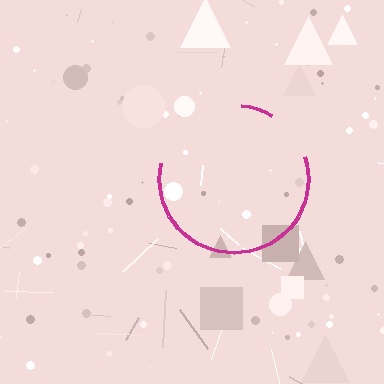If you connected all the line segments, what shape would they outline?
They would outline a circle.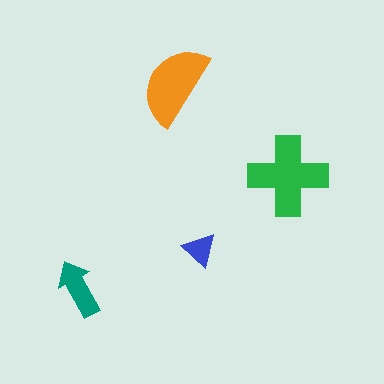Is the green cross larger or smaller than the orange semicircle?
Larger.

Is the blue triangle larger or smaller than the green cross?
Smaller.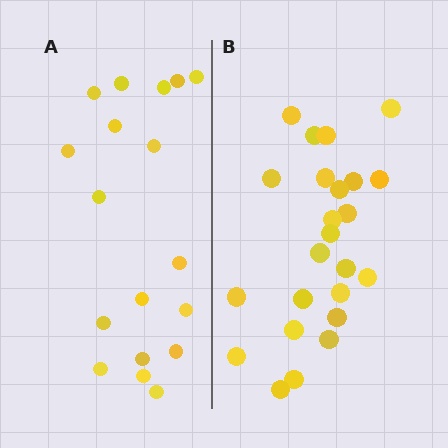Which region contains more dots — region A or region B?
Region B (the right region) has more dots.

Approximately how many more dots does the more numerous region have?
Region B has about 6 more dots than region A.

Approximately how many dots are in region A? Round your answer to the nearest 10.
About 20 dots. (The exact count is 18, which rounds to 20.)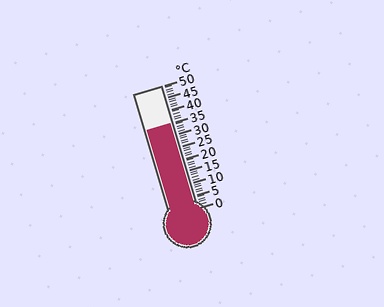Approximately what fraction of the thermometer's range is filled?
The thermometer is filled to approximately 70% of its range.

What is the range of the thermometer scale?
The thermometer scale ranges from 0°C to 50°C.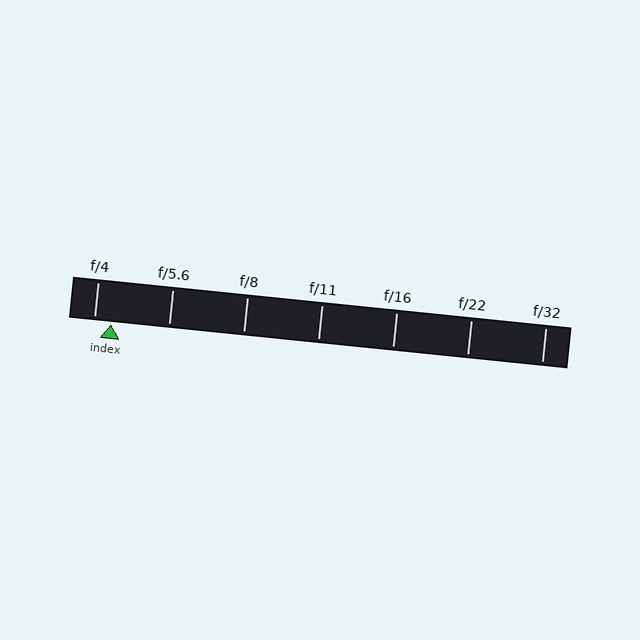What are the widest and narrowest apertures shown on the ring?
The widest aperture shown is f/4 and the narrowest is f/32.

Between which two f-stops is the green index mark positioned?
The index mark is between f/4 and f/5.6.